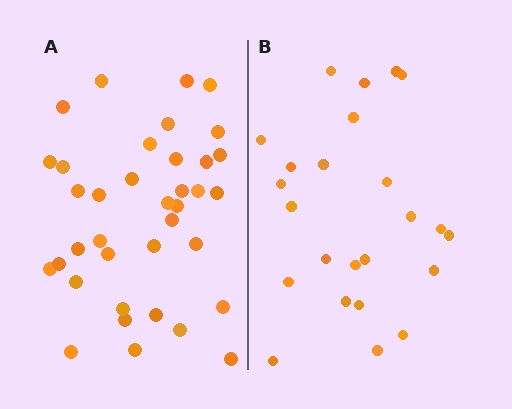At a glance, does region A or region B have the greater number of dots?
Region A (the left region) has more dots.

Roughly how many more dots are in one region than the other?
Region A has approximately 15 more dots than region B.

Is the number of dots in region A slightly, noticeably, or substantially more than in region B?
Region A has substantially more. The ratio is roughly 1.5 to 1.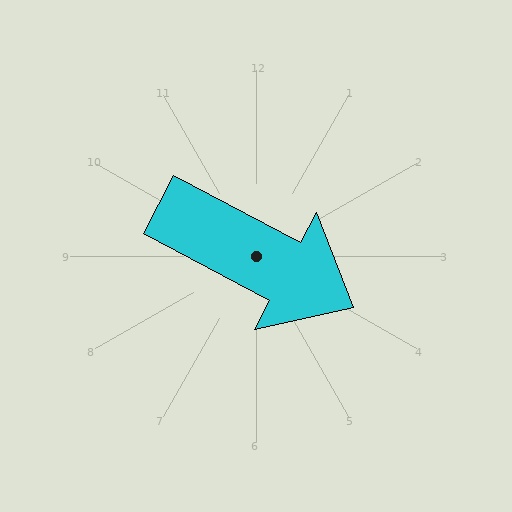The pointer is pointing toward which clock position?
Roughly 4 o'clock.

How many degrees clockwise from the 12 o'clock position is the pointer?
Approximately 118 degrees.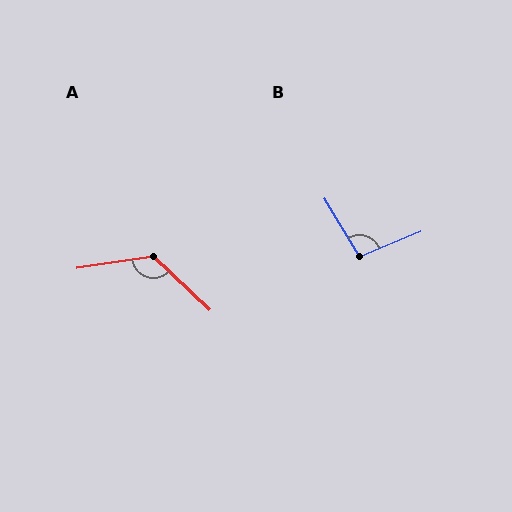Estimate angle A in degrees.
Approximately 128 degrees.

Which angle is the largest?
A, at approximately 128 degrees.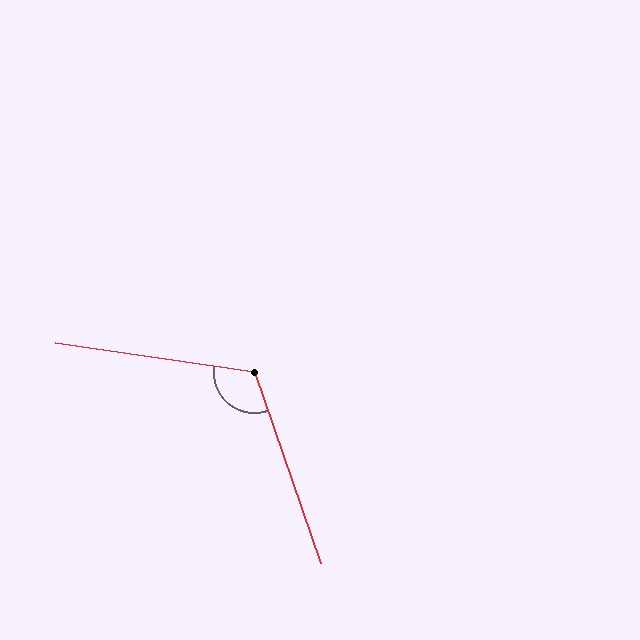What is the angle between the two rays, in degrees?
Approximately 117 degrees.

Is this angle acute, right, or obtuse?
It is obtuse.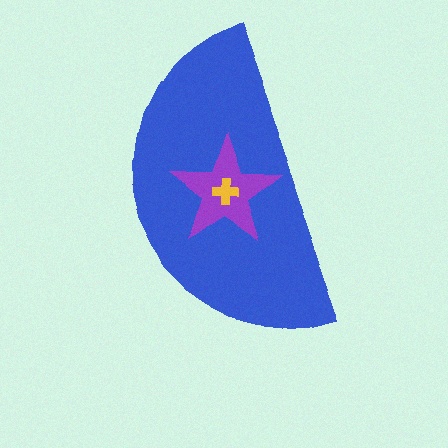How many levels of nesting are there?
3.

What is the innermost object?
The yellow cross.